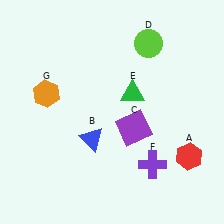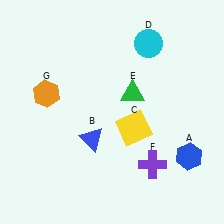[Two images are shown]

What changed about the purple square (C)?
In Image 1, C is purple. In Image 2, it changed to yellow.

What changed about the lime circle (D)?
In Image 1, D is lime. In Image 2, it changed to cyan.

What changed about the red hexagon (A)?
In Image 1, A is red. In Image 2, it changed to blue.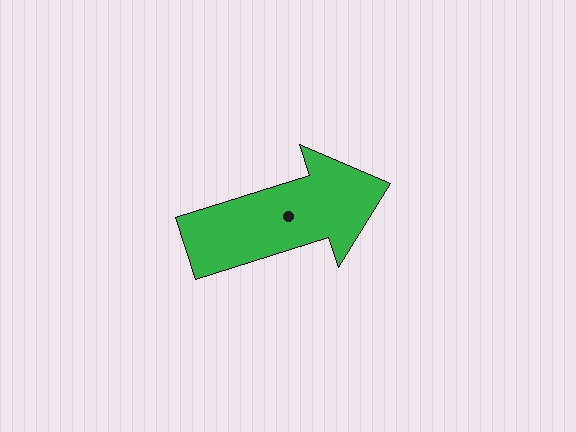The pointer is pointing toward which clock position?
Roughly 2 o'clock.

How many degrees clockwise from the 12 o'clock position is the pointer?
Approximately 72 degrees.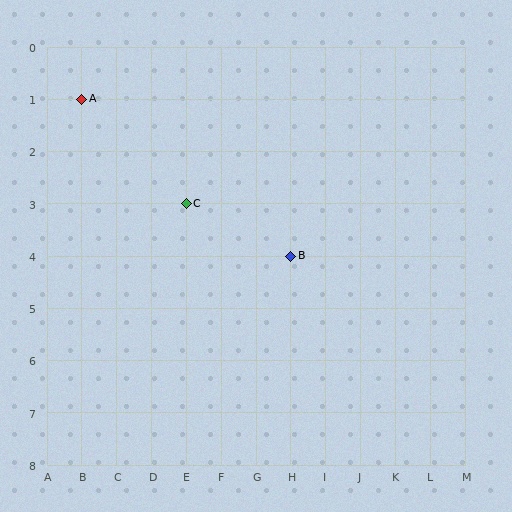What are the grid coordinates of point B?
Point B is at grid coordinates (H, 4).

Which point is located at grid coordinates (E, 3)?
Point C is at (E, 3).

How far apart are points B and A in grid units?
Points B and A are 6 columns and 3 rows apart (about 6.7 grid units diagonally).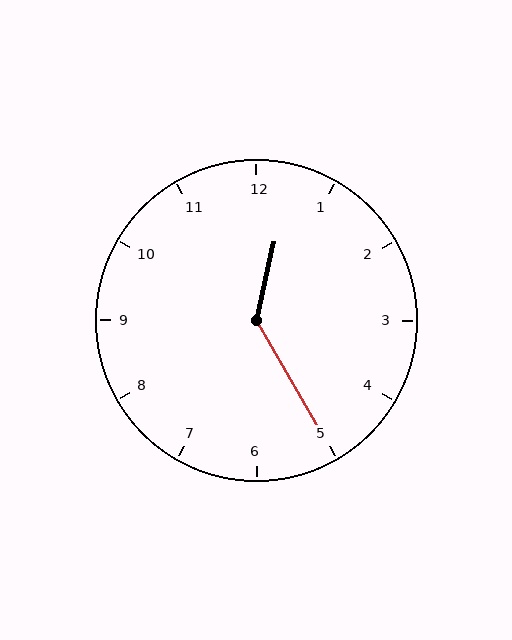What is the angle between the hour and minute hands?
Approximately 138 degrees.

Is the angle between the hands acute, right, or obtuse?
It is obtuse.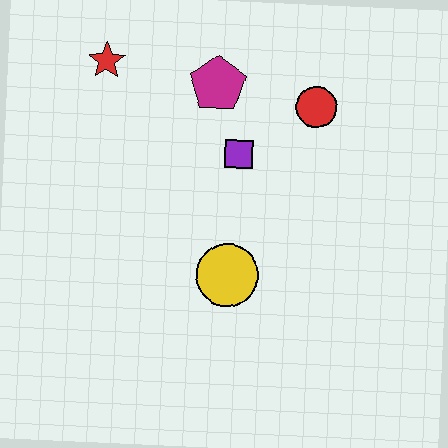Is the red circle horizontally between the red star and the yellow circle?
No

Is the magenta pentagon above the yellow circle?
Yes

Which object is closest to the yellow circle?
The purple square is closest to the yellow circle.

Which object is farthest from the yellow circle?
The red star is farthest from the yellow circle.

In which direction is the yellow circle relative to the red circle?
The yellow circle is below the red circle.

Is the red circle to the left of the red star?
No